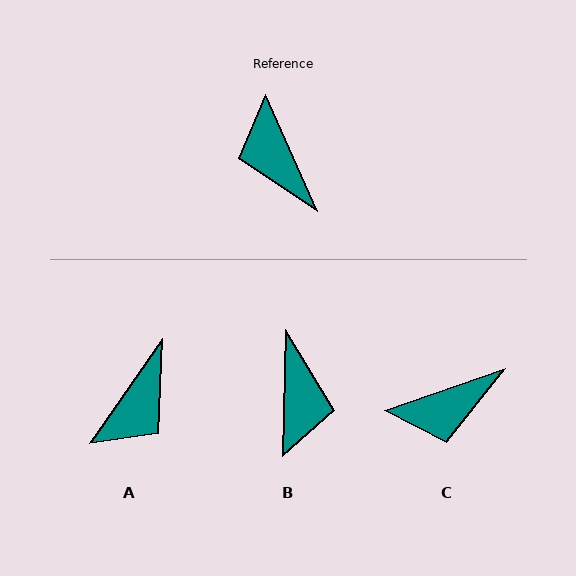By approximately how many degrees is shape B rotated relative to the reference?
Approximately 155 degrees counter-clockwise.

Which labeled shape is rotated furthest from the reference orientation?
B, about 155 degrees away.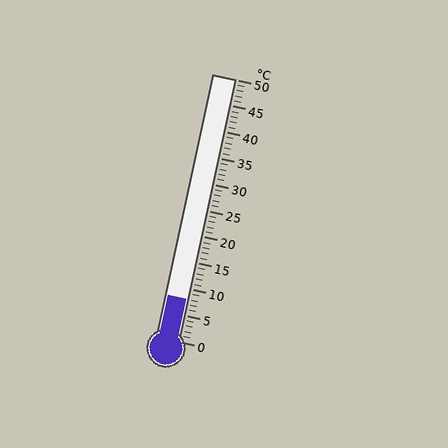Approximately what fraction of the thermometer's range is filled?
The thermometer is filled to approximately 15% of its range.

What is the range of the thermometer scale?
The thermometer scale ranges from 0°C to 50°C.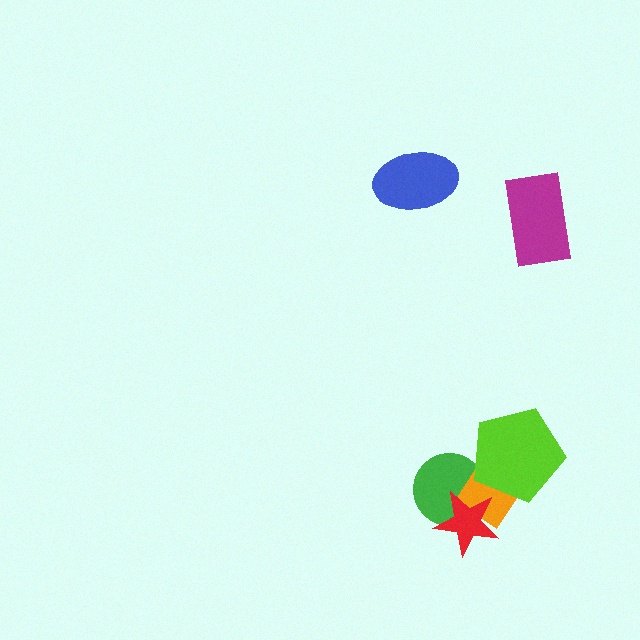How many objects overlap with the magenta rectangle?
0 objects overlap with the magenta rectangle.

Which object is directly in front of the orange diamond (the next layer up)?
The red star is directly in front of the orange diamond.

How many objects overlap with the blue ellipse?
0 objects overlap with the blue ellipse.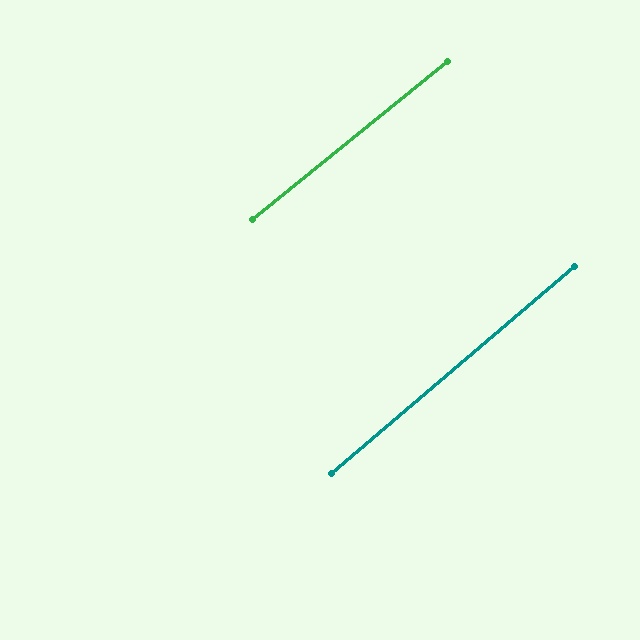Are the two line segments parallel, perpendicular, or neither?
Parallel — their directions differ by only 1.4°.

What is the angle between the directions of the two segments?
Approximately 1 degree.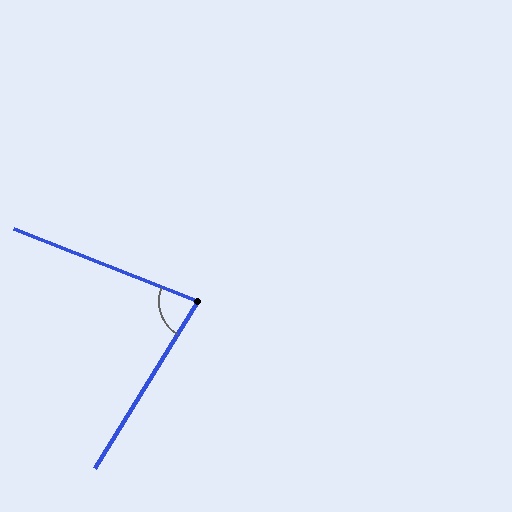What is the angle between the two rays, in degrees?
Approximately 80 degrees.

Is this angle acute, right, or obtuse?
It is acute.